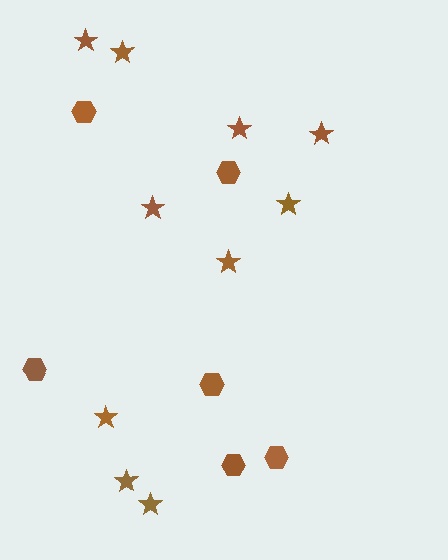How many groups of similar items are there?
There are 2 groups: one group of hexagons (6) and one group of stars (10).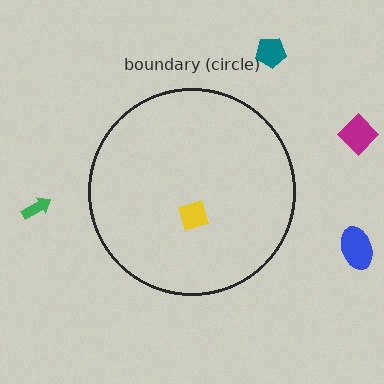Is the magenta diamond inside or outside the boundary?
Outside.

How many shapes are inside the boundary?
1 inside, 4 outside.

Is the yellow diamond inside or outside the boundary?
Inside.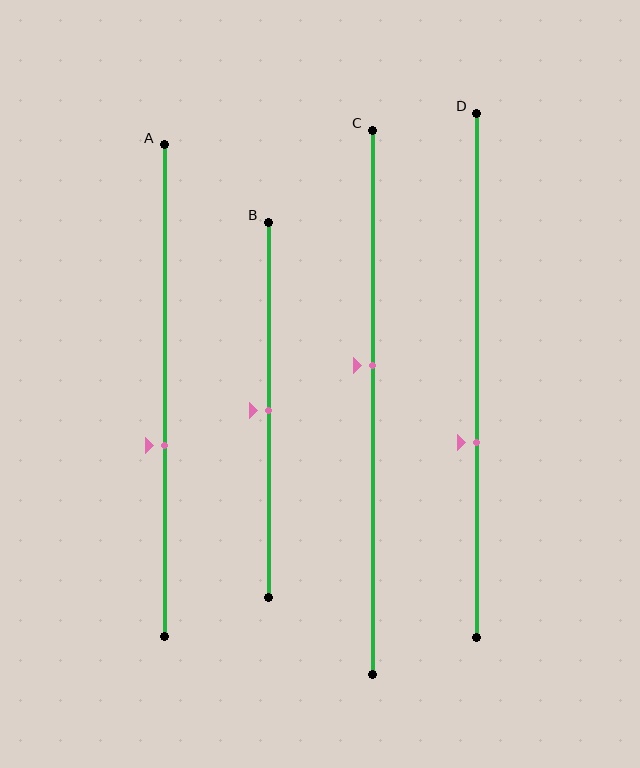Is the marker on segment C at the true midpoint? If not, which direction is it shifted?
No, the marker on segment C is shifted upward by about 7% of the segment length.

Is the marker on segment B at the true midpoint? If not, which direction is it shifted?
Yes, the marker on segment B is at the true midpoint.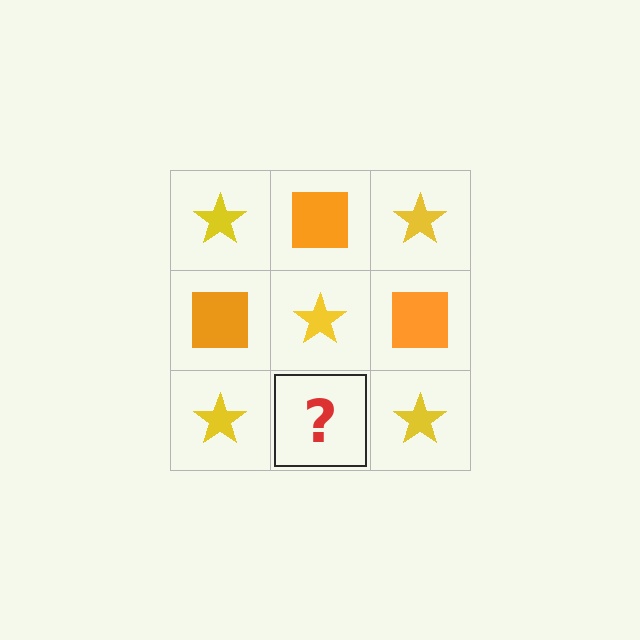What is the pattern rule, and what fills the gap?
The rule is that it alternates yellow star and orange square in a checkerboard pattern. The gap should be filled with an orange square.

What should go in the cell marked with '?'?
The missing cell should contain an orange square.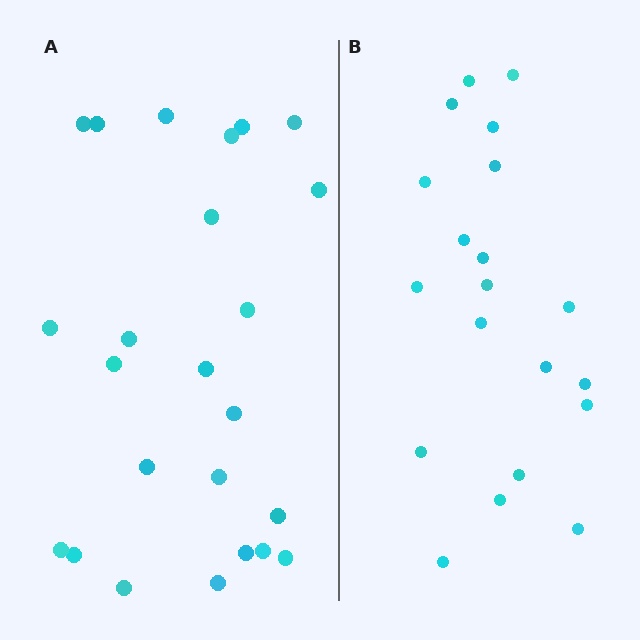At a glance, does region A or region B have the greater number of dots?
Region A (the left region) has more dots.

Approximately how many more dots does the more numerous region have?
Region A has about 4 more dots than region B.